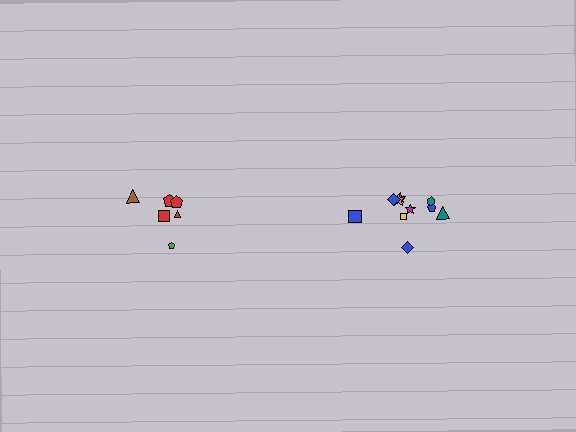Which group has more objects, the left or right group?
The right group.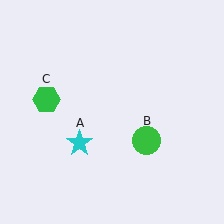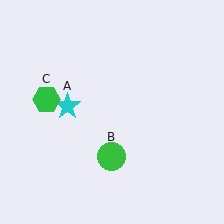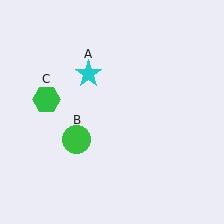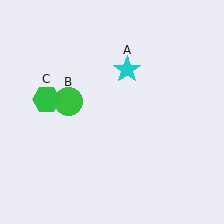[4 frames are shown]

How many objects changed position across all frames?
2 objects changed position: cyan star (object A), green circle (object B).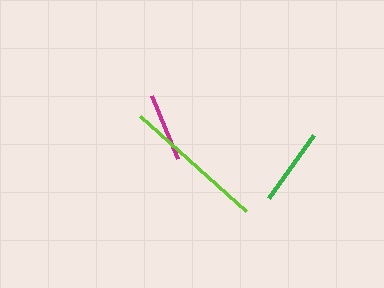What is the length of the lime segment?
The lime segment is approximately 142 pixels long.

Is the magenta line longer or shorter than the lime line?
The lime line is longer than the magenta line.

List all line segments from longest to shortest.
From longest to shortest: lime, green, magenta.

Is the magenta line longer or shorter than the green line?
The green line is longer than the magenta line.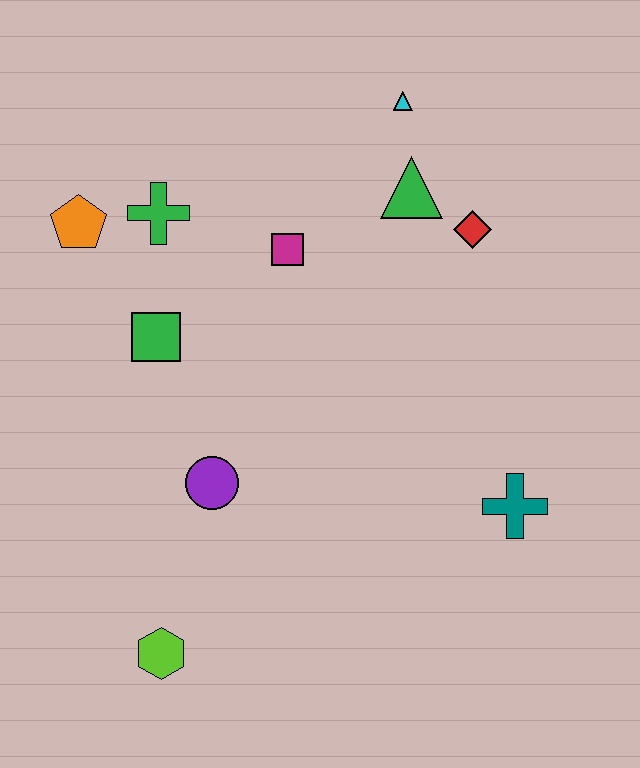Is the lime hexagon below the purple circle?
Yes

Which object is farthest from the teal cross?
The orange pentagon is farthest from the teal cross.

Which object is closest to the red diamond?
The green triangle is closest to the red diamond.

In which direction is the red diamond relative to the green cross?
The red diamond is to the right of the green cross.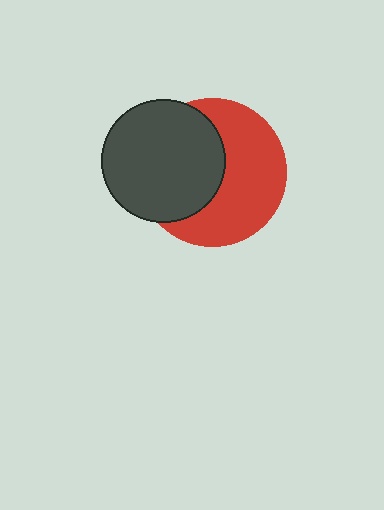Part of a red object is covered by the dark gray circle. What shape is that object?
It is a circle.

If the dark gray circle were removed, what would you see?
You would see the complete red circle.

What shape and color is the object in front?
The object in front is a dark gray circle.